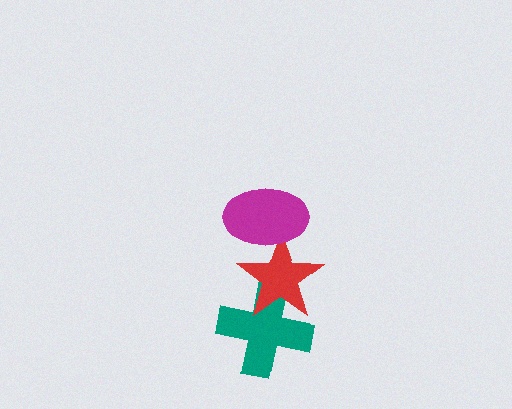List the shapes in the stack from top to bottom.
From top to bottom: the magenta ellipse, the red star, the teal cross.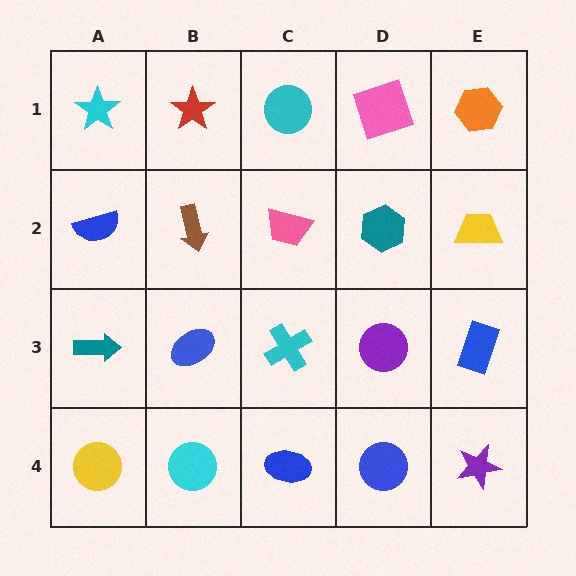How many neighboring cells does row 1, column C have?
3.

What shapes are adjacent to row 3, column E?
A yellow trapezoid (row 2, column E), a purple star (row 4, column E), a purple circle (row 3, column D).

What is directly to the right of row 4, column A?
A cyan circle.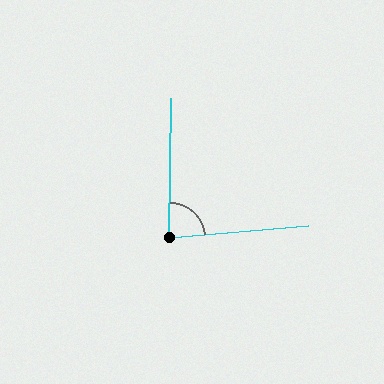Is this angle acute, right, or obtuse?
It is acute.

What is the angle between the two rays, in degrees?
Approximately 84 degrees.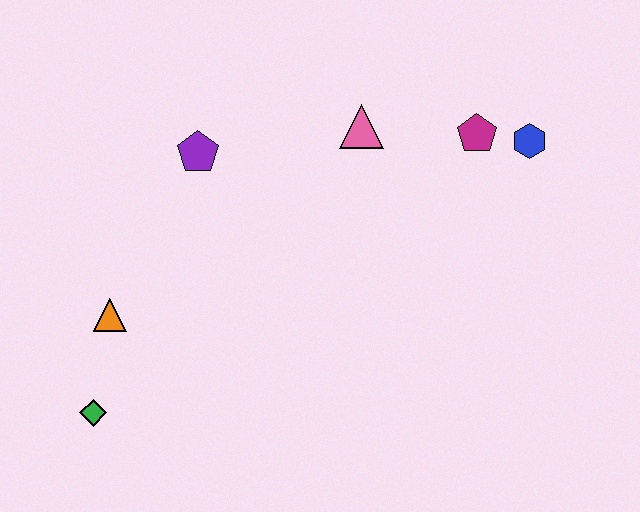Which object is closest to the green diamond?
The orange triangle is closest to the green diamond.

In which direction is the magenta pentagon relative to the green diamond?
The magenta pentagon is to the right of the green diamond.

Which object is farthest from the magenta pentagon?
The green diamond is farthest from the magenta pentagon.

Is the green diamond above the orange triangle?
No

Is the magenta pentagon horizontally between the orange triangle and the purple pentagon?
No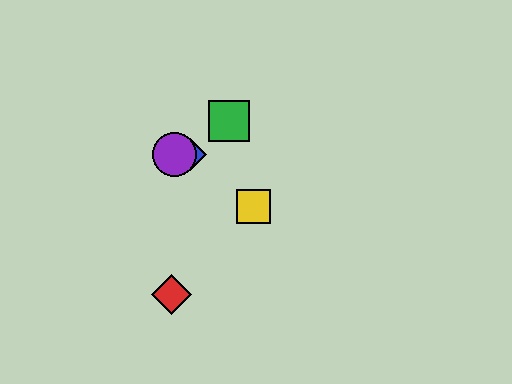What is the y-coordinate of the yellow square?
The yellow square is at y≈206.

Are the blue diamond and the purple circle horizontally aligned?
Yes, both are at y≈155.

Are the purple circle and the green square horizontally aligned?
No, the purple circle is at y≈155 and the green square is at y≈121.